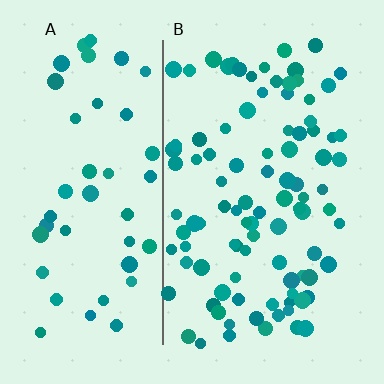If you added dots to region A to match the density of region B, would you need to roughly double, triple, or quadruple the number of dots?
Approximately double.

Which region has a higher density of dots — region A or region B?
B (the right).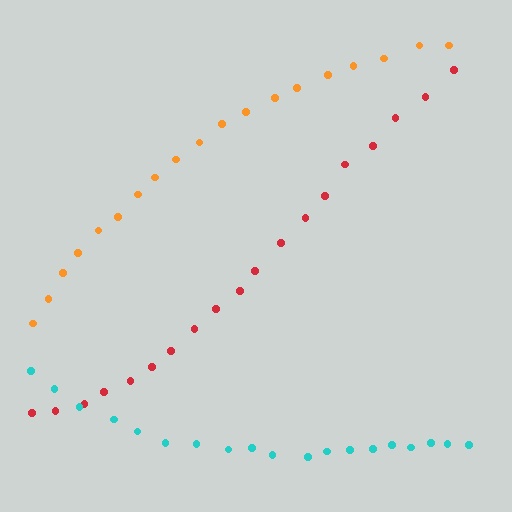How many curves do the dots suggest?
There are 3 distinct paths.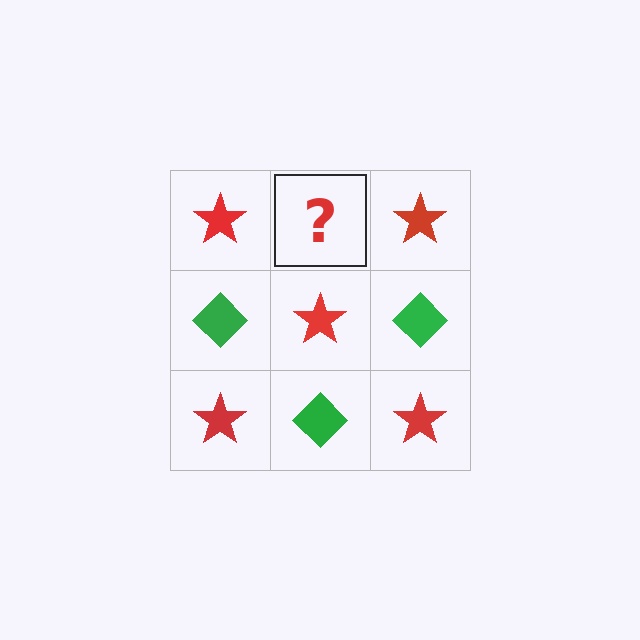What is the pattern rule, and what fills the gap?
The rule is that it alternates red star and green diamond in a checkerboard pattern. The gap should be filled with a green diamond.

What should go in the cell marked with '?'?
The missing cell should contain a green diamond.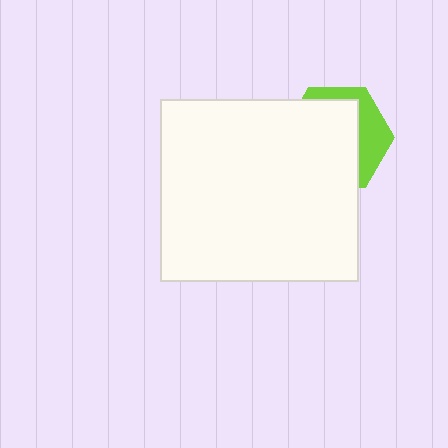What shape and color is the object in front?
The object in front is a white rectangle.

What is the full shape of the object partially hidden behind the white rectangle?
The partially hidden object is a lime hexagon.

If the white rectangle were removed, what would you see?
You would see the complete lime hexagon.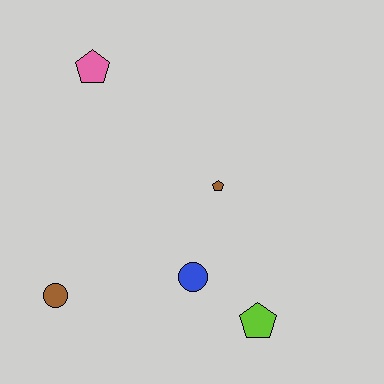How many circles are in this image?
There are 2 circles.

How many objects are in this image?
There are 5 objects.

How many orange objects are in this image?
There are no orange objects.